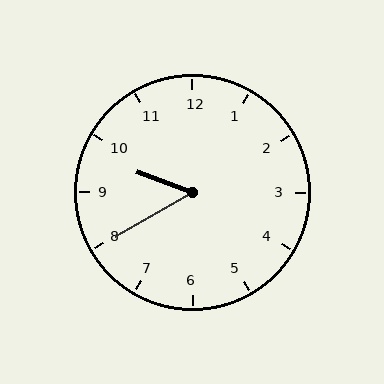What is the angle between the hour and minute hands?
Approximately 50 degrees.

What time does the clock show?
9:40.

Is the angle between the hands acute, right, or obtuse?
It is acute.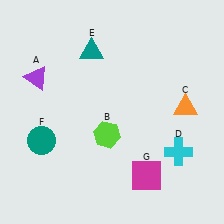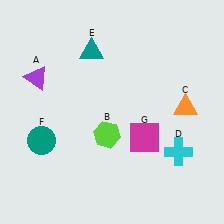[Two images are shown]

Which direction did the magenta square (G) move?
The magenta square (G) moved up.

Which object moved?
The magenta square (G) moved up.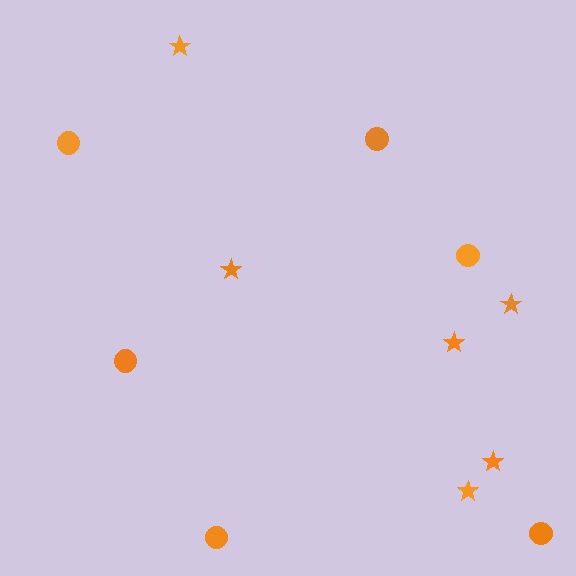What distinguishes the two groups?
There are 2 groups: one group of stars (6) and one group of circles (6).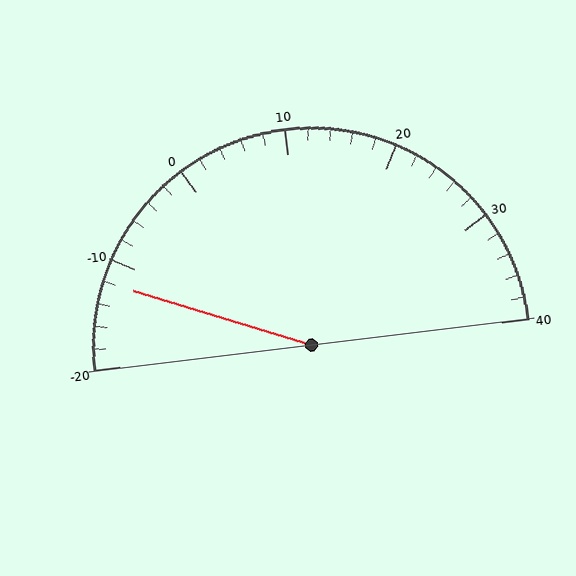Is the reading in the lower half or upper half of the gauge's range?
The reading is in the lower half of the range (-20 to 40).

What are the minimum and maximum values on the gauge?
The gauge ranges from -20 to 40.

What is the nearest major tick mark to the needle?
The nearest major tick mark is -10.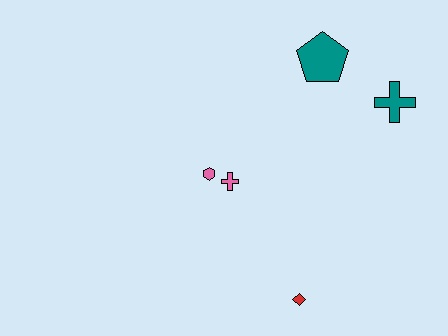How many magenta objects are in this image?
There are no magenta objects.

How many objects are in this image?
There are 5 objects.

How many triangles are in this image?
There are no triangles.